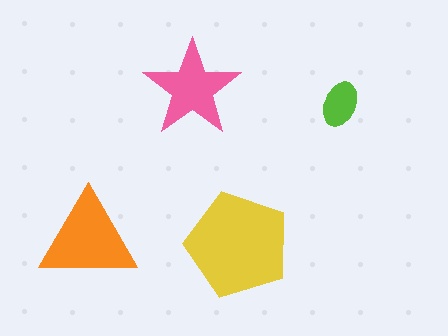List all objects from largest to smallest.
The yellow pentagon, the orange triangle, the pink star, the lime ellipse.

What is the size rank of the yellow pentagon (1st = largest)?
1st.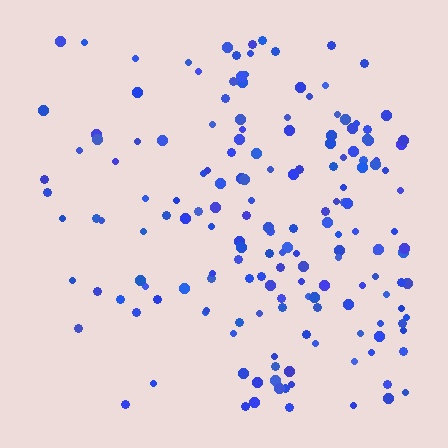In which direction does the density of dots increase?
From left to right, with the right side densest.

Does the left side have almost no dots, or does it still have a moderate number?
Still a moderate number, just noticeably fewer than the right.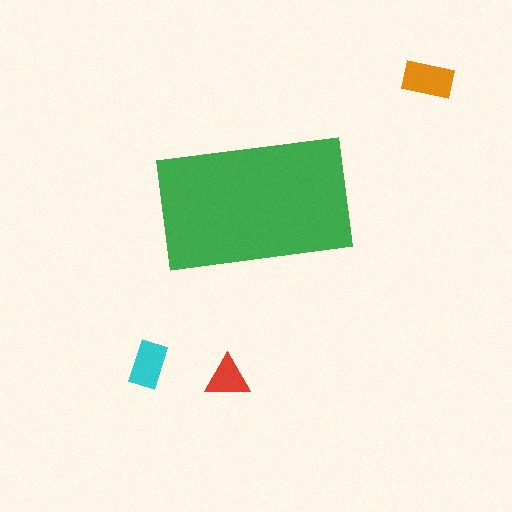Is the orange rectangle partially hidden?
No, the orange rectangle is fully visible.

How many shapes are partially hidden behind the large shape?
0 shapes are partially hidden.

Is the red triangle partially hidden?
No, the red triangle is fully visible.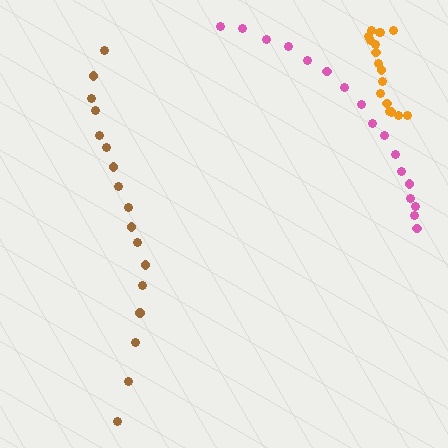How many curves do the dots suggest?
There are 3 distinct paths.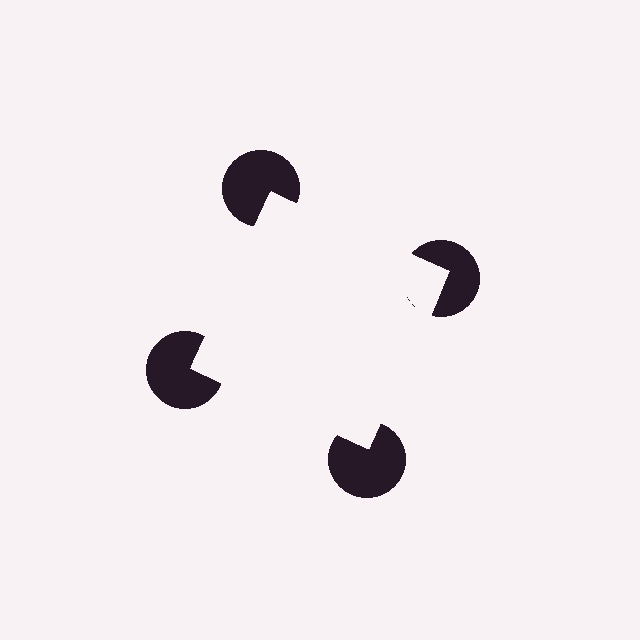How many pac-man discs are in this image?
There are 4 — one at each vertex of the illusory square.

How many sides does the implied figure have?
4 sides.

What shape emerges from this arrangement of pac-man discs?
An illusory square — its edges are inferred from the aligned wedge cuts in the pac-man discs, not physically drawn.